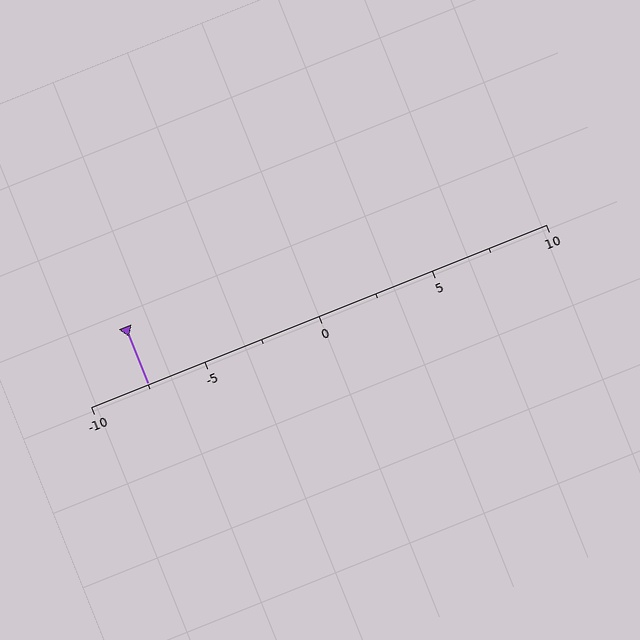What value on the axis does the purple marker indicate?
The marker indicates approximately -7.5.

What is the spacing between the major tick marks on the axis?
The major ticks are spaced 5 apart.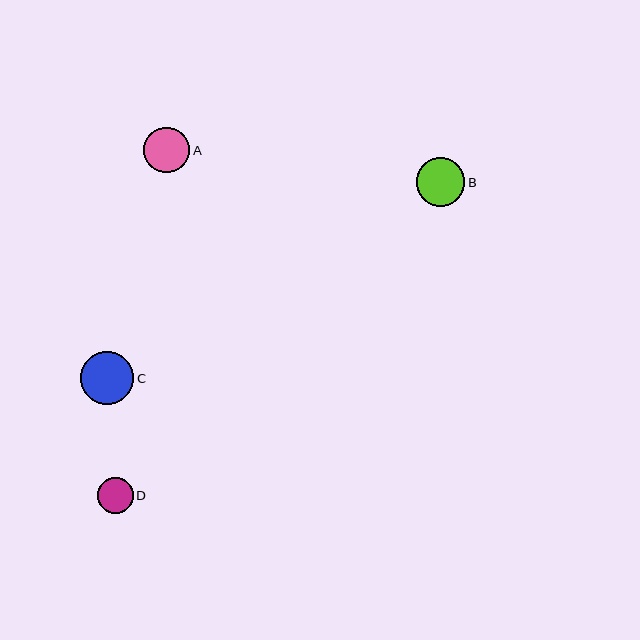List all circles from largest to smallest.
From largest to smallest: C, B, A, D.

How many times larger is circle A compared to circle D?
Circle A is approximately 1.3 times the size of circle D.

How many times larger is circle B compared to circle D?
Circle B is approximately 1.3 times the size of circle D.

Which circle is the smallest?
Circle D is the smallest with a size of approximately 36 pixels.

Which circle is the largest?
Circle C is the largest with a size of approximately 53 pixels.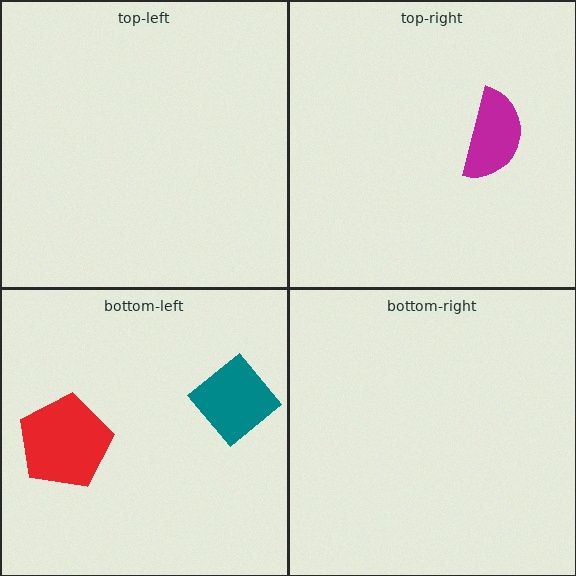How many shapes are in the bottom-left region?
2.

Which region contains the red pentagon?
The bottom-left region.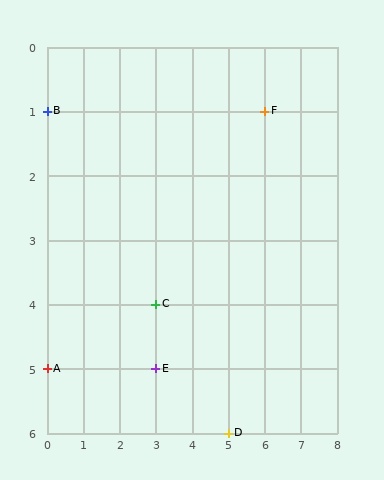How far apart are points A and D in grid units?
Points A and D are 5 columns and 1 row apart (about 5.1 grid units diagonally).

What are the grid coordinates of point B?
Point B is at grid coordinates (0, 1).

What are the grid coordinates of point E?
Point E is at grid coordinates (3, 5).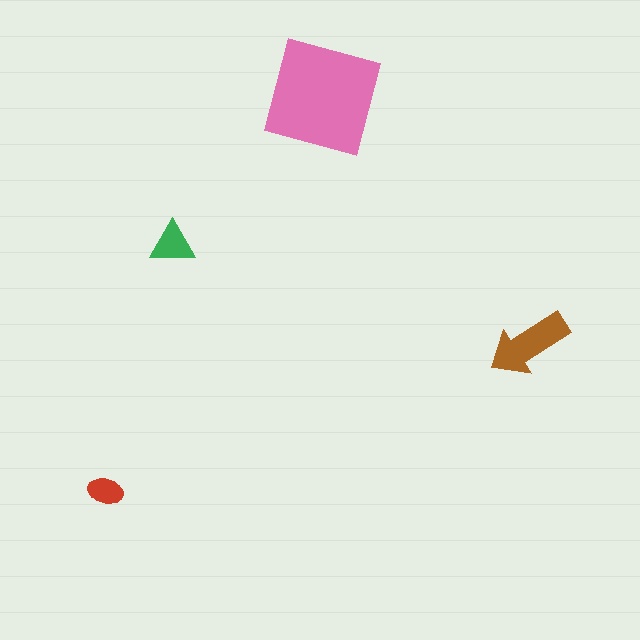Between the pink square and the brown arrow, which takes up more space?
The pink square.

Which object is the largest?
The pink square.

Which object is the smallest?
The red ellipse.